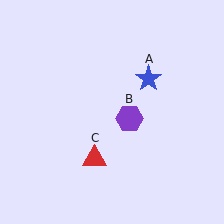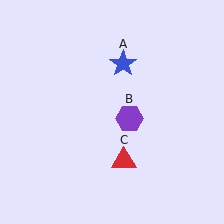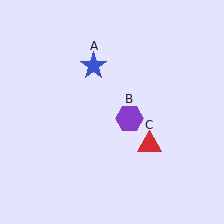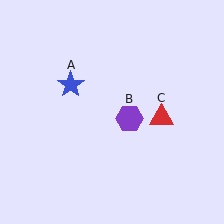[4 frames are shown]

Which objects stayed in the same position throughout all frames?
Purple hexagon (object B) remained stationary.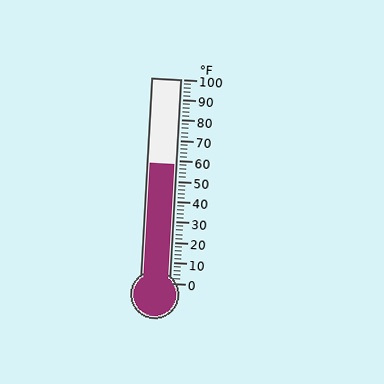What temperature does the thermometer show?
The thermometer shows approximately 58°F.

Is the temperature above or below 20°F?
The temperature is above 20°F.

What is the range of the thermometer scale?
The thermometer scale ranges from 0°F to 100°F.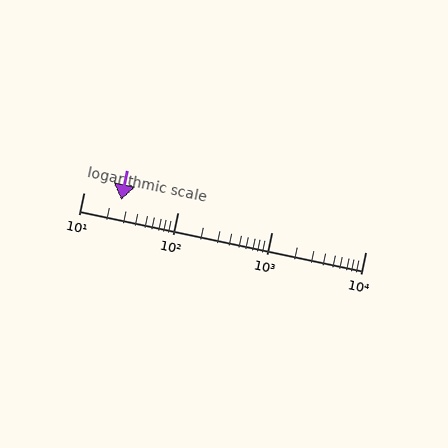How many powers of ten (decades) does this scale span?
The scale spans 3 decades, from 10 to 10000.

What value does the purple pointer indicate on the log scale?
The pointer indicates approximately 25.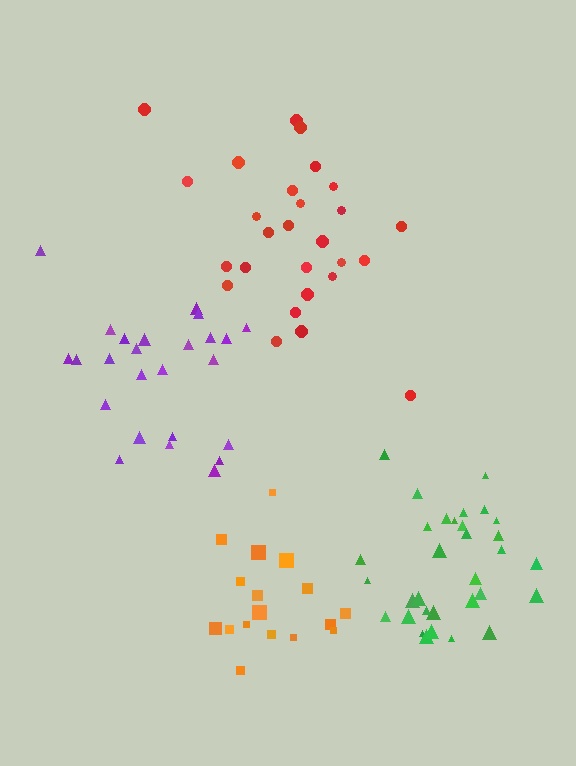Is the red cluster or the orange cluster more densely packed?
Red.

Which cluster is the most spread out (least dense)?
Orange.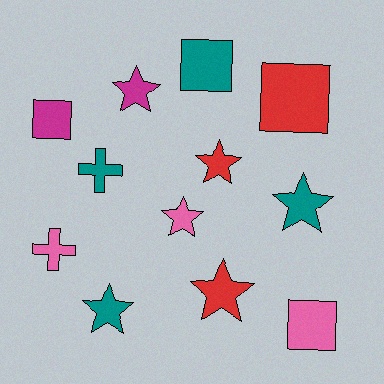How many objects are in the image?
There are 12 objects.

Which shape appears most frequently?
Star, with 6 objects.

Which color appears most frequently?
Teal, with 4 objects.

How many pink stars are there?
There is 1 pink star.